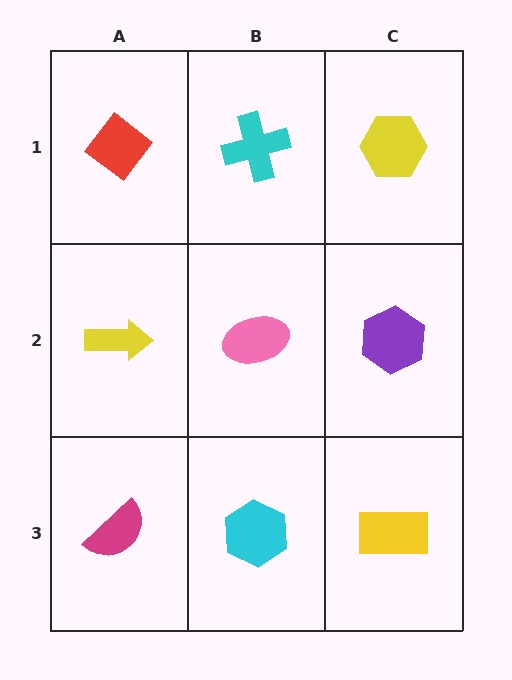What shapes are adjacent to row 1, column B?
A pink ellipse (row 2, column B), a red diamond (row 1, column A), a yellow hexagon (row 1, column C).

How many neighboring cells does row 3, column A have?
2.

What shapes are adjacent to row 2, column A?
A red diamond (row 1, column A), a magenta semicircle (row 3, column A), a pink ellipse (row 2, column B).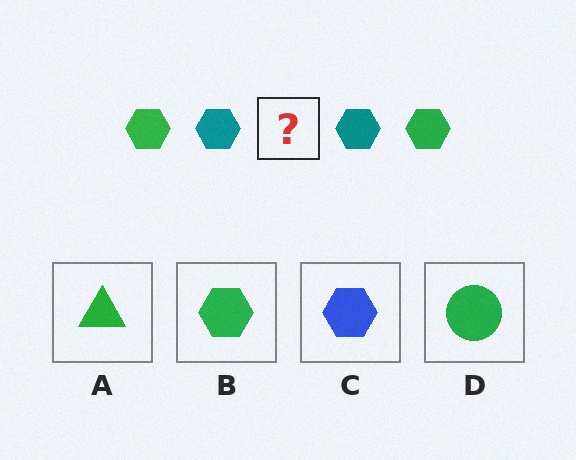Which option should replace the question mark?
Option B.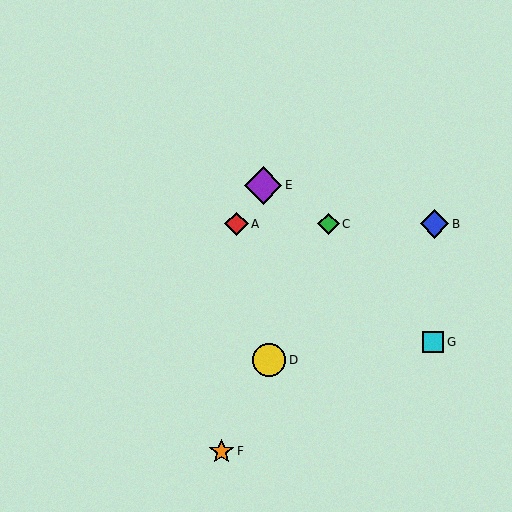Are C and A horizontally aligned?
Yes, both are at y≈224.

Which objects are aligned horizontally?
Objects A, B, C are aligned horizontally.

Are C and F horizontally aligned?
No, C is at y≈224 and F is at y≈451.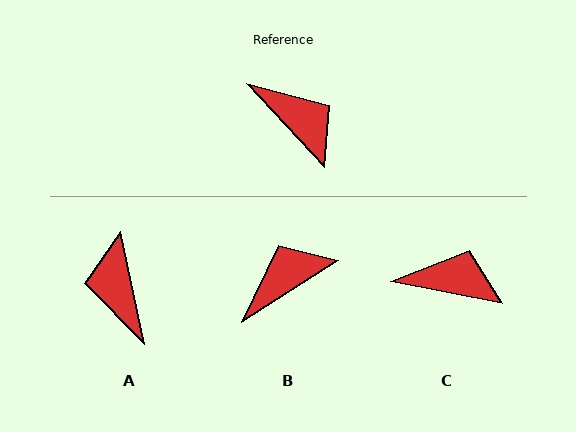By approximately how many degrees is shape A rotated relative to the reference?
Approximately 149 degrees counter-clockwise.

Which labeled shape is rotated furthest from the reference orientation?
A, about 149 degrees away.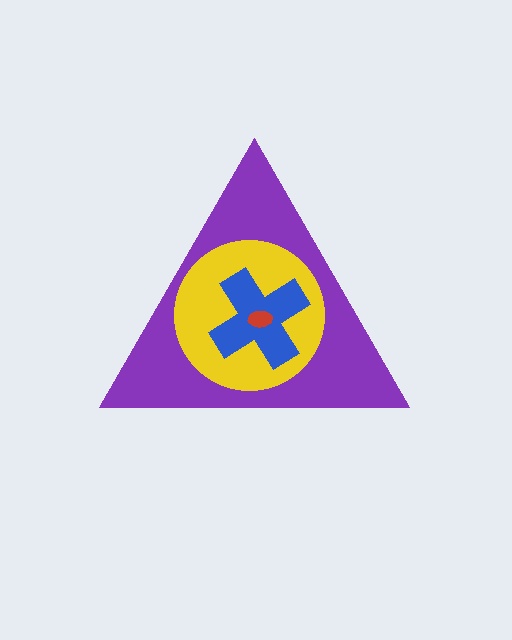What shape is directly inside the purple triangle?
The yellow circle.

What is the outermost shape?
The purple triangle.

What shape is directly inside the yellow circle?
The blue cross.